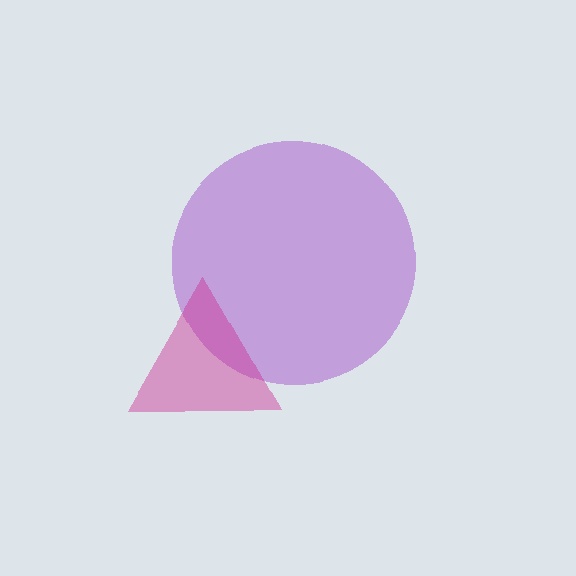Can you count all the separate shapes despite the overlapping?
Yes, there are 2 separate shapes.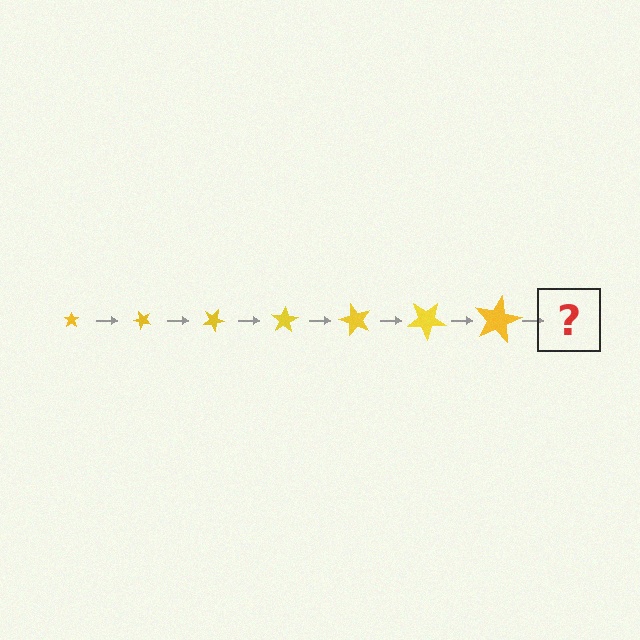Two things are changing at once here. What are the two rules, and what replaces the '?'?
The two rules are that the star grows larger each step and it rotates 50 degrees each step. The '?' should be a star, larger than the previous one and rotated 350 degrees from the start.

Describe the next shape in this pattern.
It should be a star, larger than the previous one and rotated 350 degrees from the start.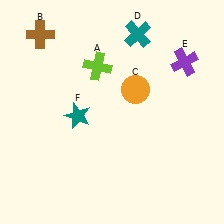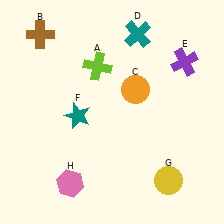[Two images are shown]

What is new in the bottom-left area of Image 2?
A pink hexagon (H) was added in the bottom-left area of Image 2.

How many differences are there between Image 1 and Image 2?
There are 2 differences between the two images.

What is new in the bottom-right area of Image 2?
A yellow circle (G) was added in the bottom-right area of Image 2.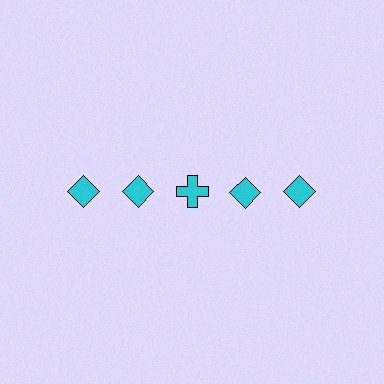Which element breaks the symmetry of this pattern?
The cyan cross in the top row, center column breaks the symmetry. All other shapes are cyan diamonds.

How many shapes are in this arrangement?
There are 5 shapes arranged in a grid pattern.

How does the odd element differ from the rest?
It has a different shape: cross instead of diamond.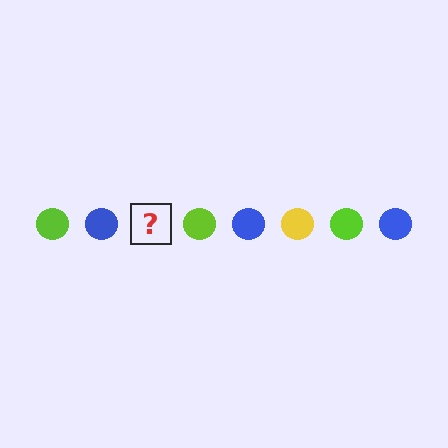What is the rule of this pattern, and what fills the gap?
The rule is that the pattern cycles through lime, blue, yellow circles. The gap should be filled with a yellow circle.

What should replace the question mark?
The question mark should be replaced with a yellow circle.